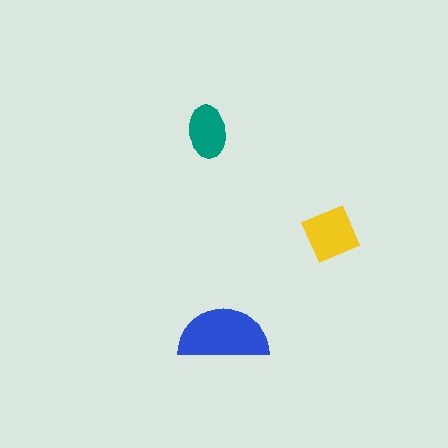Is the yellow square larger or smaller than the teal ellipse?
Larger.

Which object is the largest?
The blue semicircle.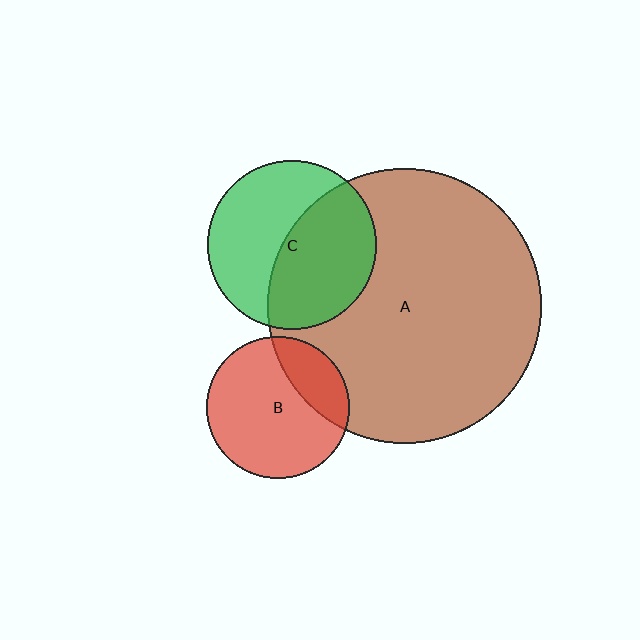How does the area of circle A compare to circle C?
Approximately 2.6 times.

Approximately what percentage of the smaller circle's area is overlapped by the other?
Approximately 50%.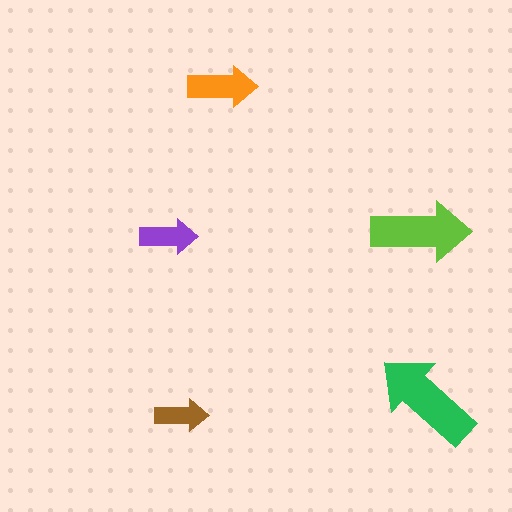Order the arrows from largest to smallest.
the green one, the lime one, the orange one, the purple one, the brown one.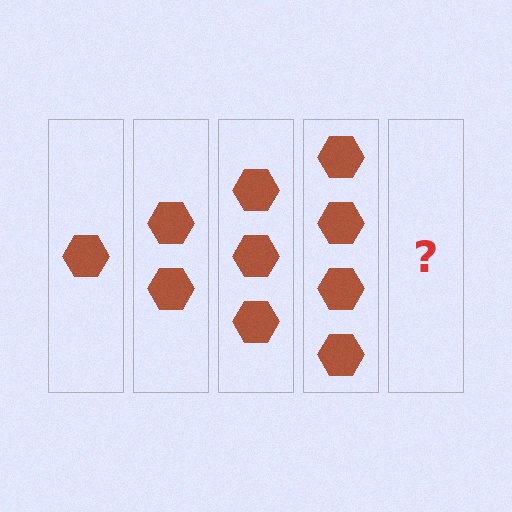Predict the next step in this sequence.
The next step is 5 hexagons.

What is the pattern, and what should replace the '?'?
The pattern is that each step adds one more hexagon. The '?' should be 5 hexagons.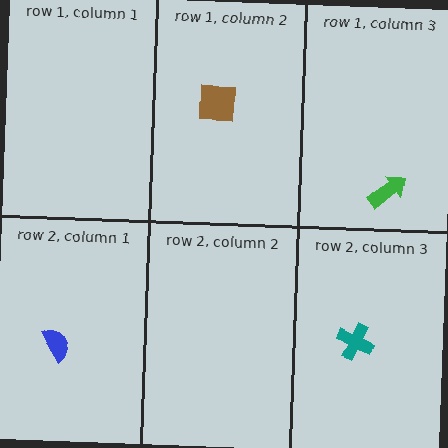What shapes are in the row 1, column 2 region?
The brown square.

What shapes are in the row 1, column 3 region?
The green arrow.